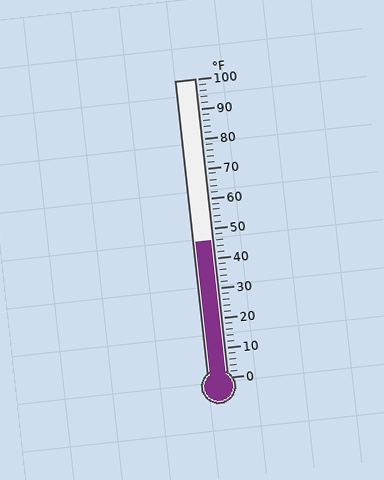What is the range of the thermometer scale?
The thermometer scale ranges from 0°F to 100°F.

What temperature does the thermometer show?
The thermometer shows approximately 46°F.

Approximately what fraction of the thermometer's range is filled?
The thermometer is filled to approximately 45% of its range.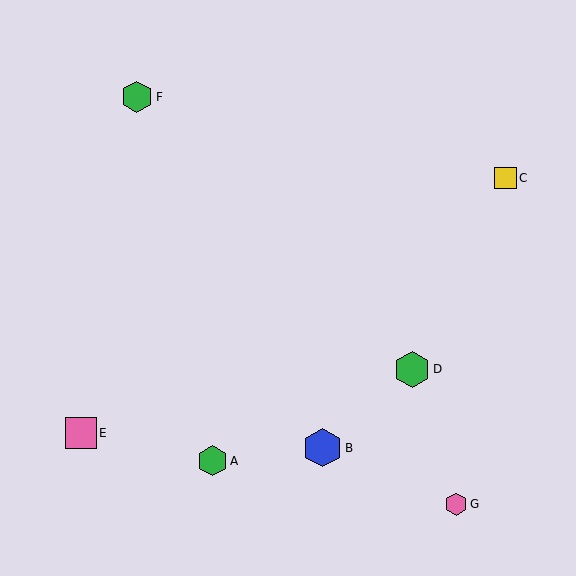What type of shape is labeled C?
Shape C is a yellow square.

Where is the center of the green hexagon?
The center of the green hexagon is at (213, 461).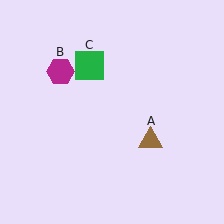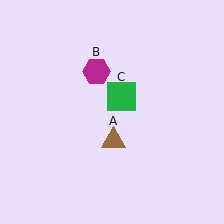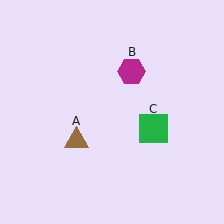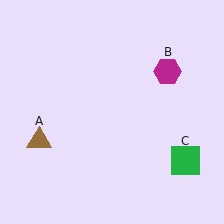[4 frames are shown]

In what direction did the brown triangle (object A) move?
The brown triangle (object A) moved left.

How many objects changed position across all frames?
3 objects changed position: brown triangle (object A), magenta hexagon (object B), green square (object C).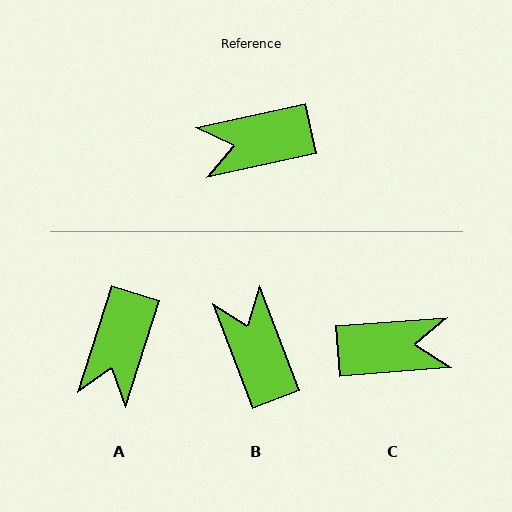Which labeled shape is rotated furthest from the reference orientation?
C, about 172 degrees away.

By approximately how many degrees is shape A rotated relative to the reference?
Approximately 60 degrees counter-clockwise.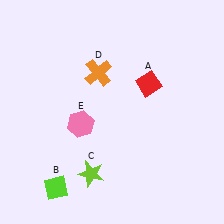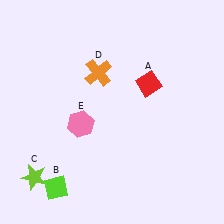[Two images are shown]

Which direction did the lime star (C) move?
The lime star (C) moved left.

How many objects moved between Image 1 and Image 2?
1 object moved between the two images.